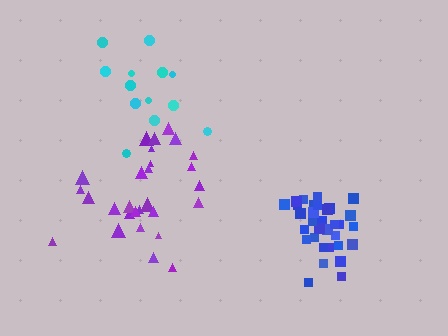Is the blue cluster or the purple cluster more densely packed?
Blue.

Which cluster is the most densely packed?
Blue.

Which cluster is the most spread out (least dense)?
Cyan.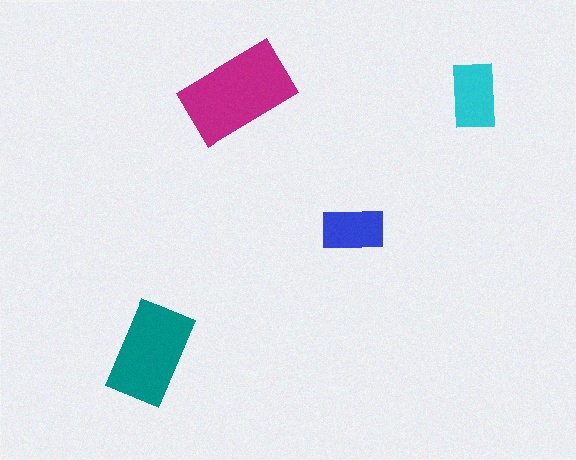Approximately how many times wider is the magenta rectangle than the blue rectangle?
About 2 times wider.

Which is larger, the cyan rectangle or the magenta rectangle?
The magenta one.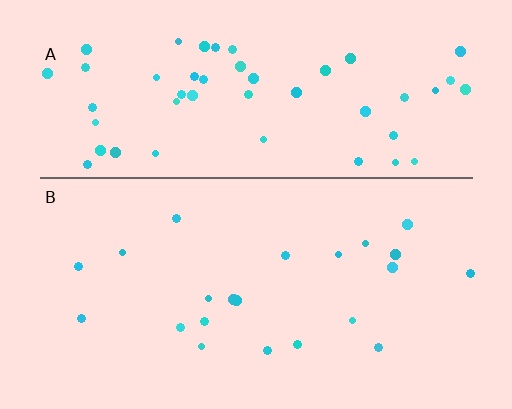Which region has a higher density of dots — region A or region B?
A (the top).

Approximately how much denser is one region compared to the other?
Approximately 2.4× — region A over region B.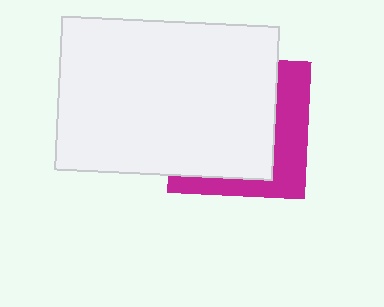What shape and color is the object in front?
The object in front is a white rectangle.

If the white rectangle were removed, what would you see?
You would see the complete magenta square.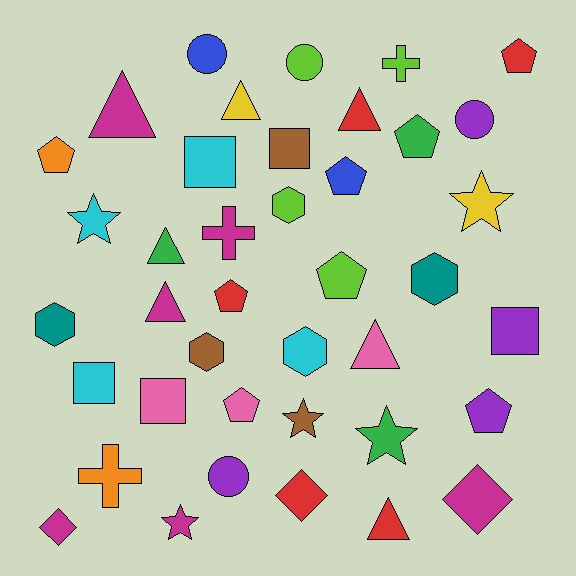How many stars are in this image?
There are 5 stars.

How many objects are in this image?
There are 40 objects.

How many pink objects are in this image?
There are 3 pink objects.